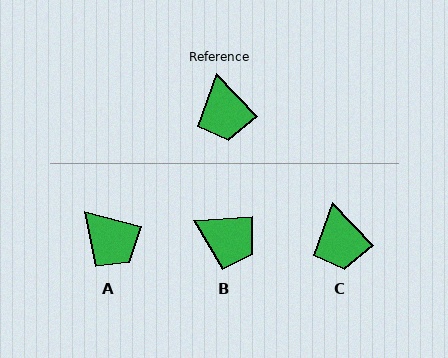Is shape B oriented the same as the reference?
No, it is off by about 50 degrees.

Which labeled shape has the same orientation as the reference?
C.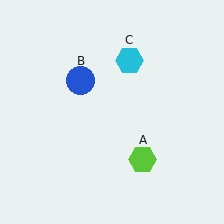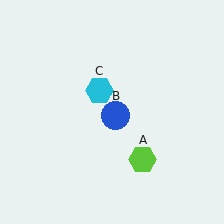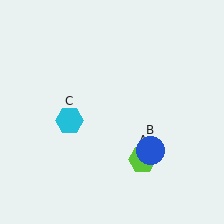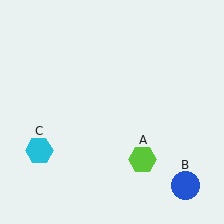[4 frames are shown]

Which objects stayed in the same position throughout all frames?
Lime hexagon (object A) remained stationary.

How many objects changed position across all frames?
2 objects changed position: blue circle (object B), cyan hexagon (object C).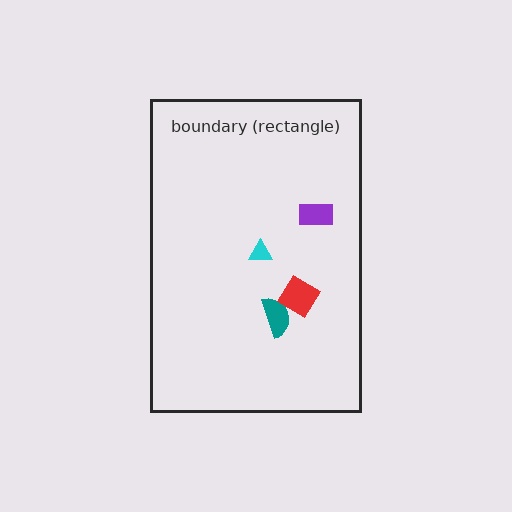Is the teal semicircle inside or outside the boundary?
Inside.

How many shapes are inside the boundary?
4 inside, 0 outside.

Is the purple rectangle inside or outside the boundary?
Inside.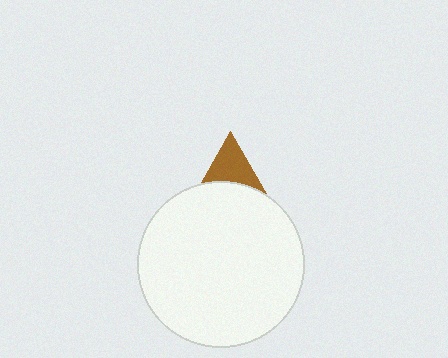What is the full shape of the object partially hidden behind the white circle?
The partially hidden object is a brown triangle.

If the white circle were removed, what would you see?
You would see the complete brown triangle.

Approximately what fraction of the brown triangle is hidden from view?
Roughly 62% of the brown triangle is hidden behind the white circle.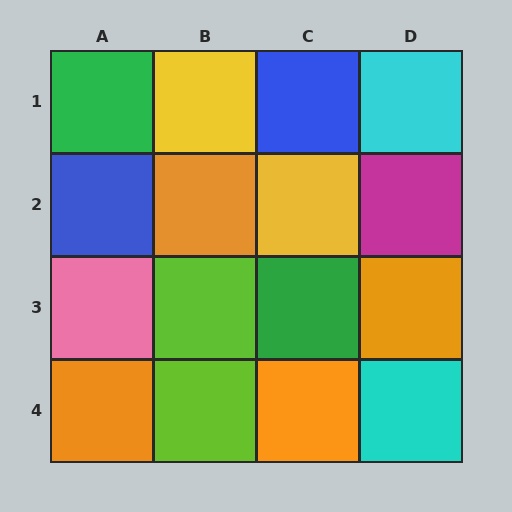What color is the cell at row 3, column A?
Pink.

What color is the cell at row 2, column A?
Blue.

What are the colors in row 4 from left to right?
Orange, lime, orange, cyan.